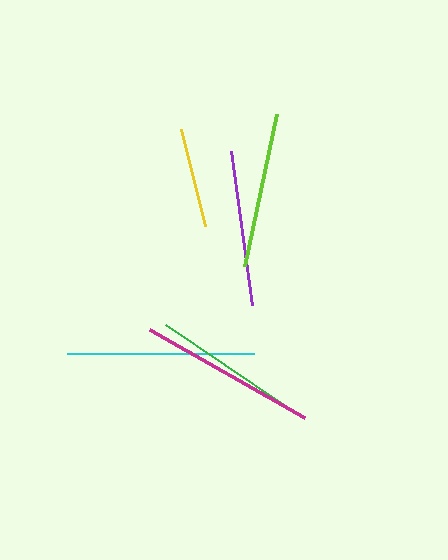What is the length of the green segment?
The green segment is approximately 143 pixels long.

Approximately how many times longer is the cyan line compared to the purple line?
The cyan line is approximately 1.2 times the length of the purple line.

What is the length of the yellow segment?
The yellow segment is approximately 99 pixels long.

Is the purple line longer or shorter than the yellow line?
The purple line is longer than the yellow line.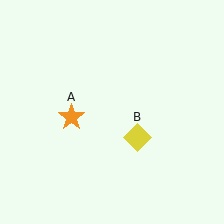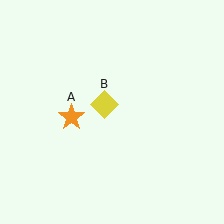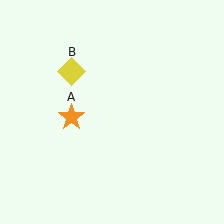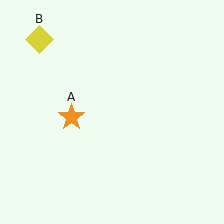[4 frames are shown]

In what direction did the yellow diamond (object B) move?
The yellow diamond (object B) moved up and to the left.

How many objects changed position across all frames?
1 object changed position: yellow diamond (object B).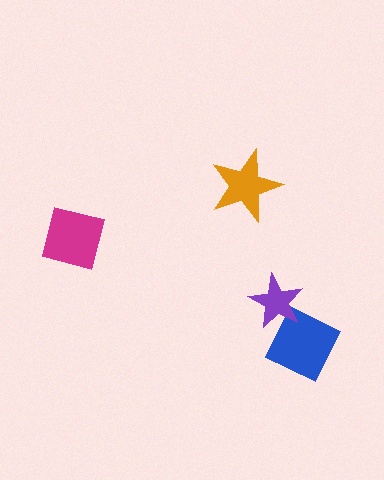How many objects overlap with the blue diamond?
1 object overlaps with the blue diamond.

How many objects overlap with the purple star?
1 object overlaps with the purple star.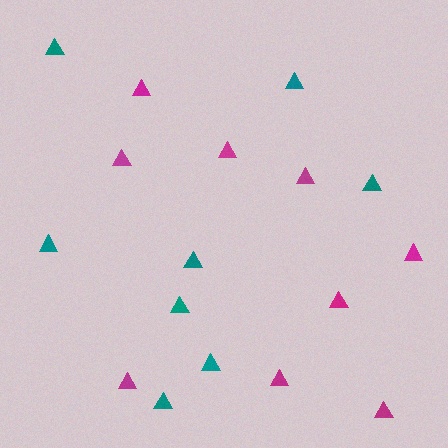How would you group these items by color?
There are 2 groups: one group of magenta triangles (9) and one group of teal triangles (8).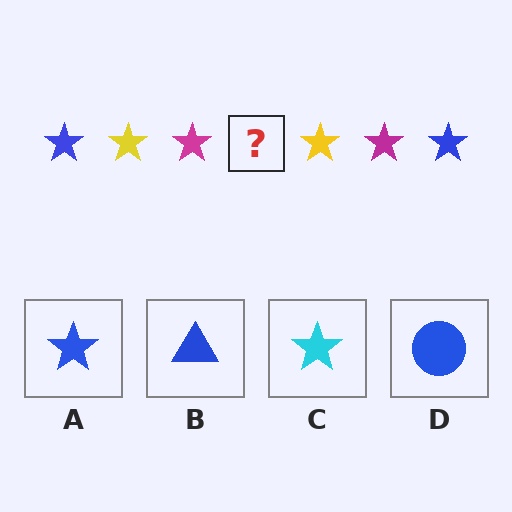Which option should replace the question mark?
Option A.